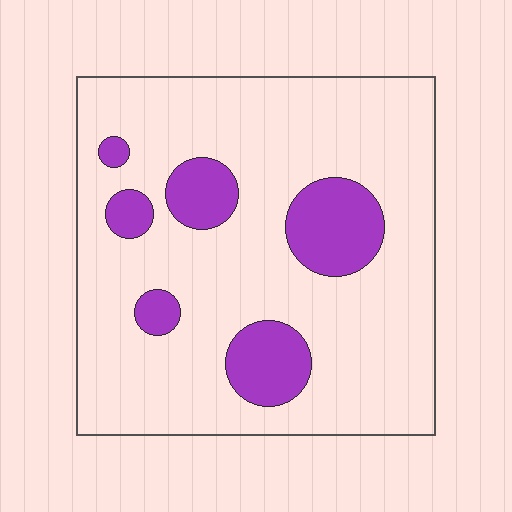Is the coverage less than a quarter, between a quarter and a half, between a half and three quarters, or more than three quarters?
Less than a quarter.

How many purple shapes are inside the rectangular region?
6.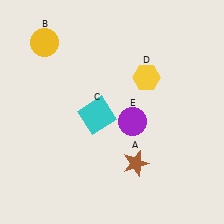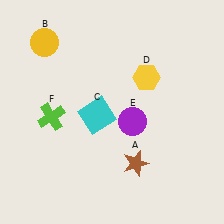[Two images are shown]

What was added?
A lime cross (F) was added in Image 2.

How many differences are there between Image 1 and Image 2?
There is 1 difference between the two images.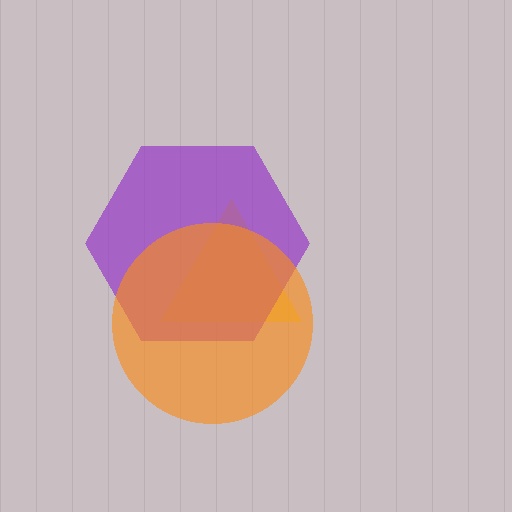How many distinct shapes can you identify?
There are 3 distinct shapes: a yellow triangle, a purple hexagon, an orange circle.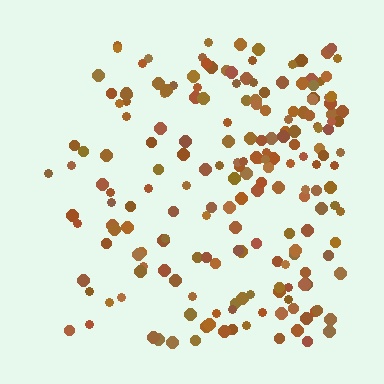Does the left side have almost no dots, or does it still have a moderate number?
Still a moderate number, just noticeably fewer than the right.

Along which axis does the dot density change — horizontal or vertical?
Horizontal.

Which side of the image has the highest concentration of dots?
The right.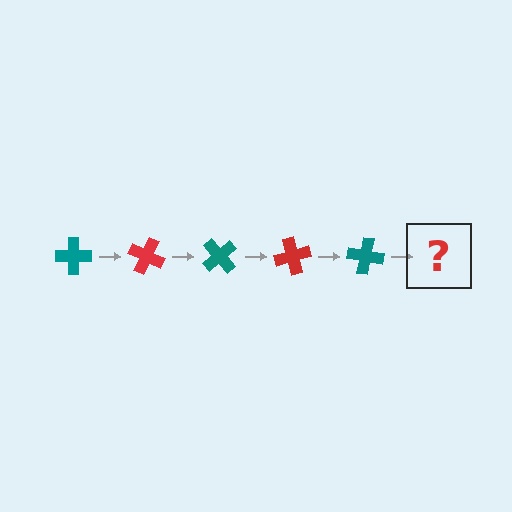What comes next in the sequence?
The next element should be a red cross, rotated 125 degrees from the start.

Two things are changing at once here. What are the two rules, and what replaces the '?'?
The two rules are that it rotates 25 degrees each step and the color cycles through teal and red. The '?' should be a red cross, rotated 125 degrees from the start.